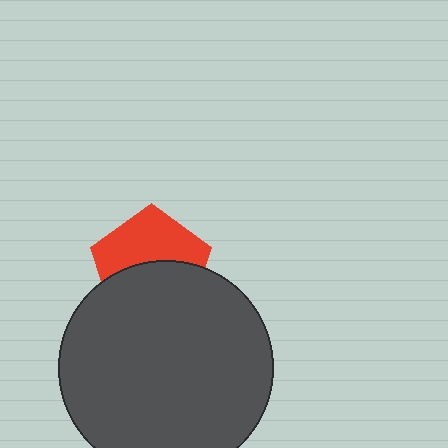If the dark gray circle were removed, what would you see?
You would see the complete red pentagon.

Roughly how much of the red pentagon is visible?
About half of it is visible (roughly 49%).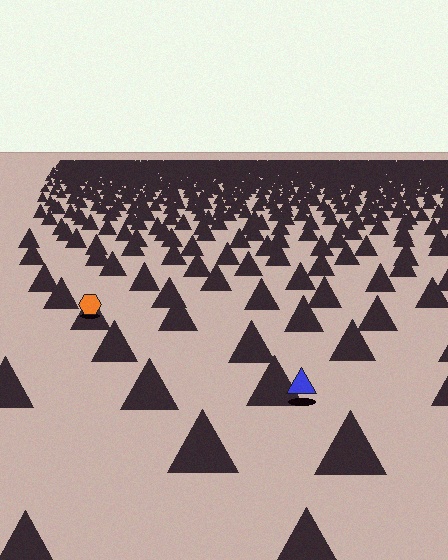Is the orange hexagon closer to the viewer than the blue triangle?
No. The blue triangle is closer — you can tell from the texture gradient: the ground texture is coarser near it.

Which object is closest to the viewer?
The blue triangle is closest. The texture marks near it are larger and more spread out.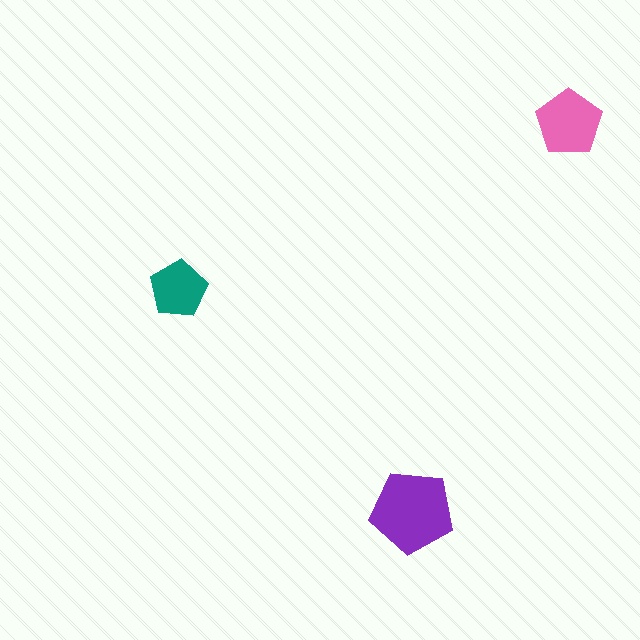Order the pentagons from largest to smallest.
the purple one, the pink one, the teal one.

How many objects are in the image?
There are 3 objects in the image.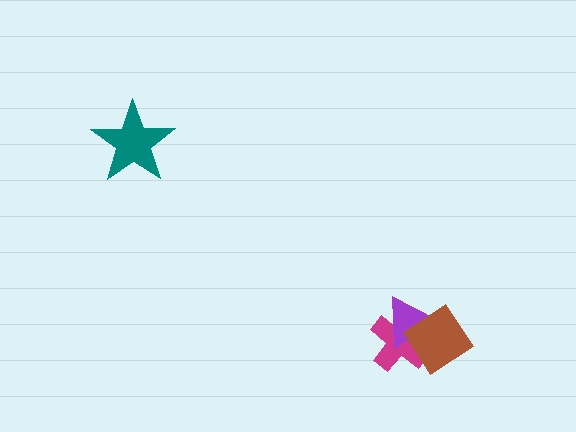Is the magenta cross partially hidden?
Yes, it is partially covered by another shape.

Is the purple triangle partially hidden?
Yes, it is partially covered by another shape.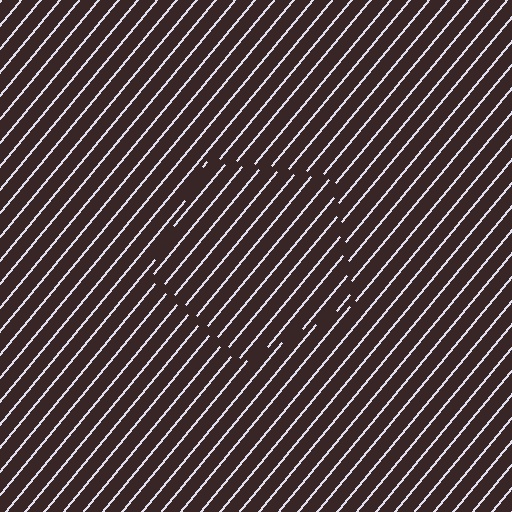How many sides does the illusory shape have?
5 sides — the line-ends trace a pentagon.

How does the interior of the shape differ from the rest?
The interior of the shape contains the same grating, shifted by half a period — the contour is defined by the phase discontinuity where line-ends from the inner and outer gratings abut.